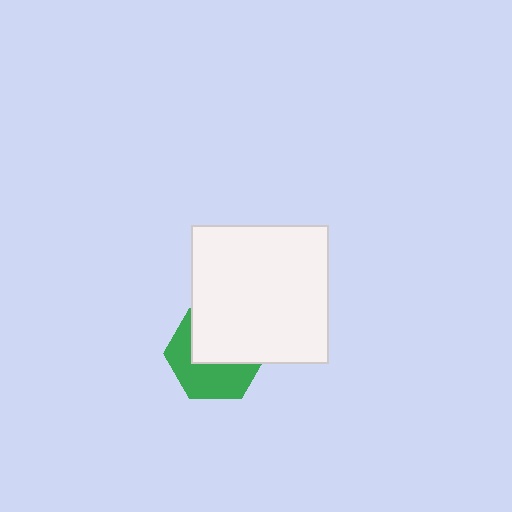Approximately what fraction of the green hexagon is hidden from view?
Roughly 51% of the green hexagon is hidden behind the white square.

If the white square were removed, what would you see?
You would see the complete green hexagon.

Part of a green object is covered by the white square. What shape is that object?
It is a hexagon.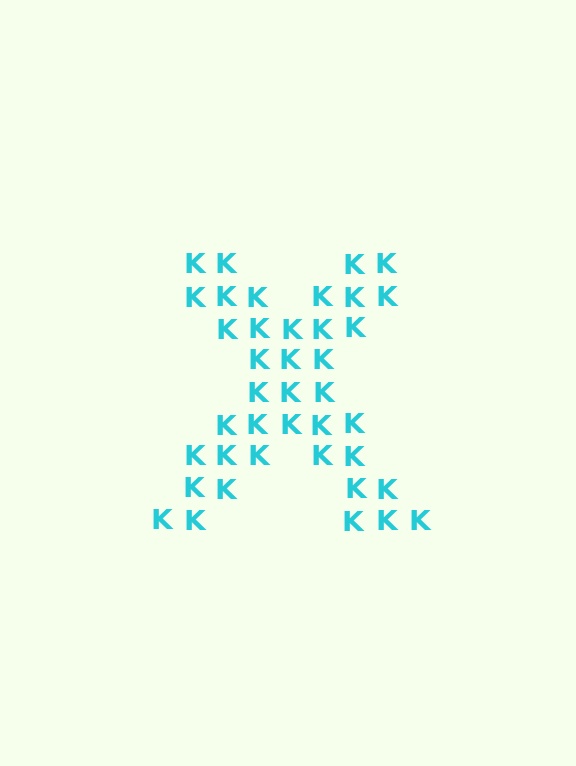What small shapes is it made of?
It is made of small letter K's.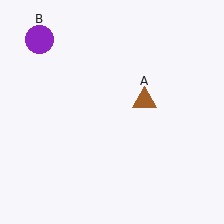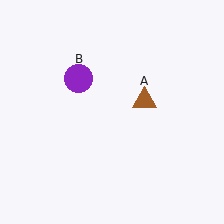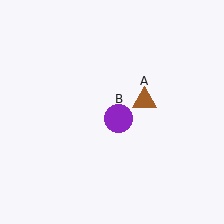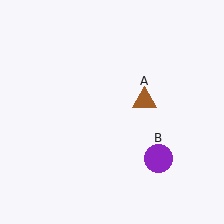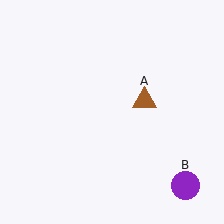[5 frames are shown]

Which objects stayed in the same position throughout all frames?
Brown triangle (object A) remained stationary.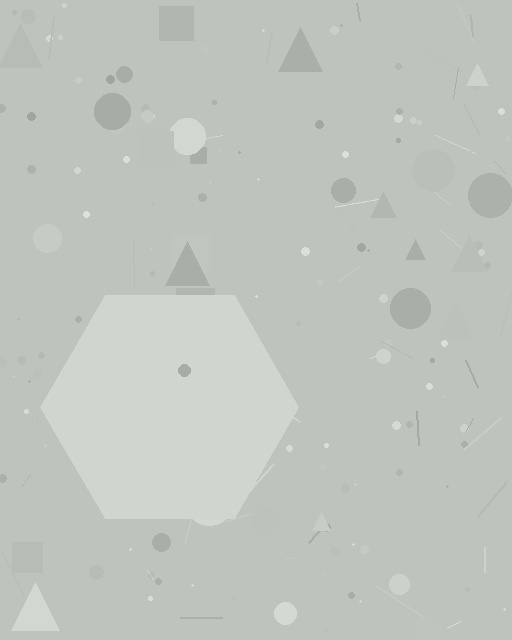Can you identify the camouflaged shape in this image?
The camouflaged shape is a hexagon.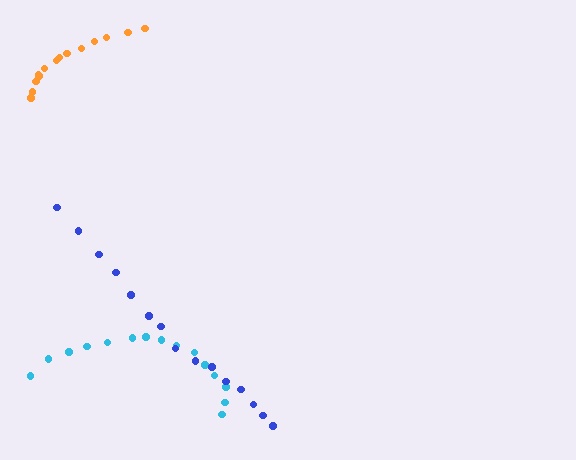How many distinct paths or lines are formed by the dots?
There are 3 distinct paths.